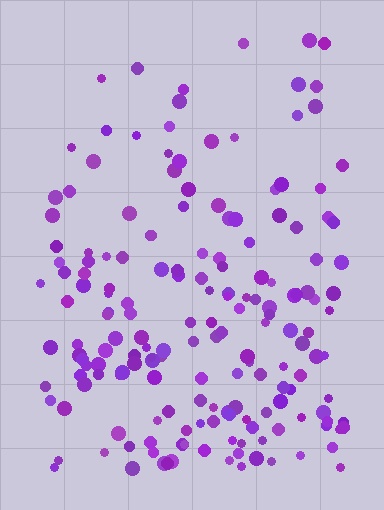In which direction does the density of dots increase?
From top to bottom, with the bottom side densest.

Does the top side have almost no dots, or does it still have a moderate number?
Still a moderate number, just noticeably fewer than the bottom.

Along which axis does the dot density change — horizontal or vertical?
Vertical.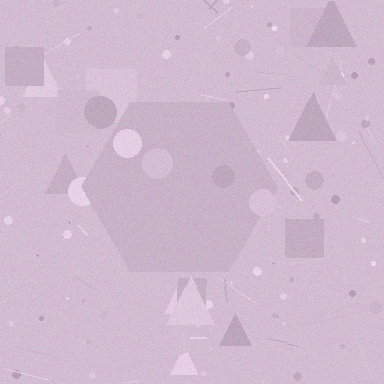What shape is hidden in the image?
A hexagon is hidden in the image.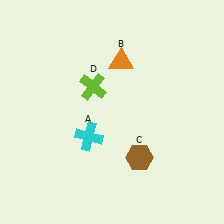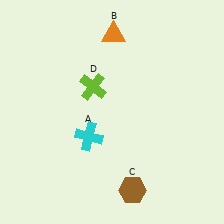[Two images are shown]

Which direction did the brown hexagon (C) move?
The brown hexagon (C) moved down.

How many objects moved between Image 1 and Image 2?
2 objects moved between the two images.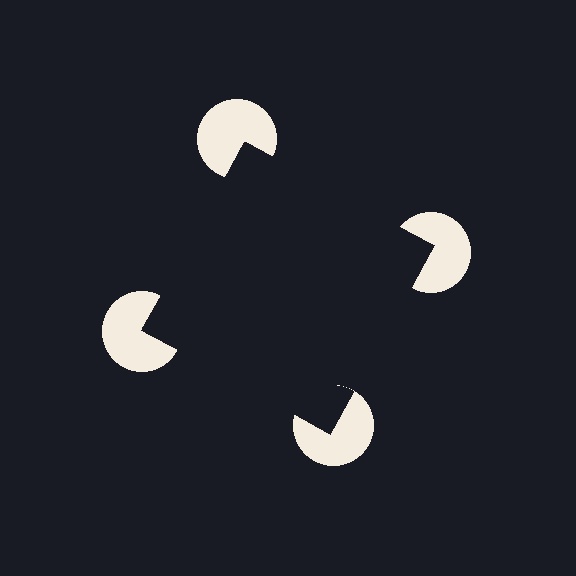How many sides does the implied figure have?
4 sides.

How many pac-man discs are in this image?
There are 4 — one at each vertex of the illusory square.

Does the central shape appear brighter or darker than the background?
It typically appears slightly darker than the background, even though no actual brightness change is drawn.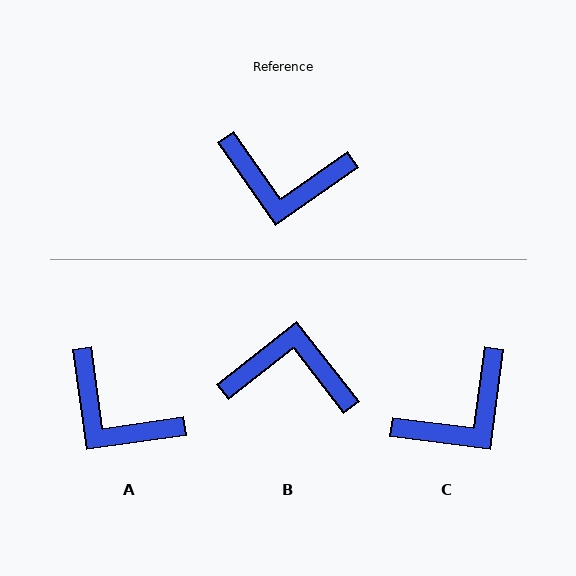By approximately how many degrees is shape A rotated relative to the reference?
Approximately 27 degrees clockwise.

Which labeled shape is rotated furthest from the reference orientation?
B, about 177 degrees away.